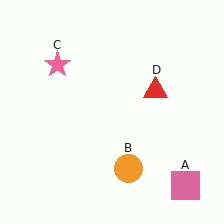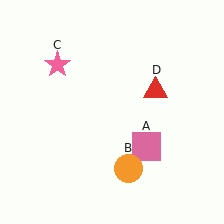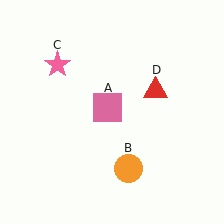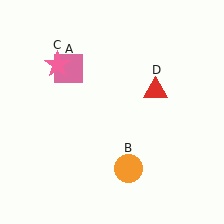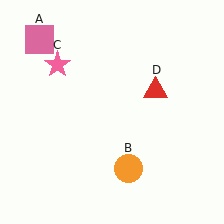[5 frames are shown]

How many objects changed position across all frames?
1 object changed position: pink square (object A).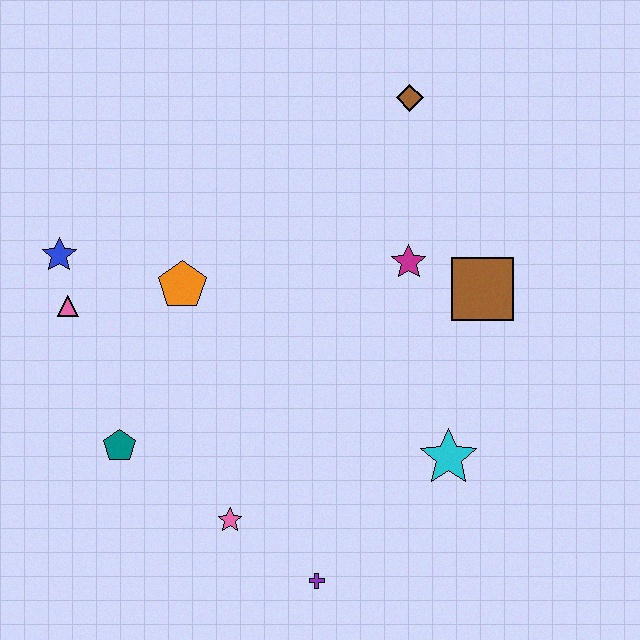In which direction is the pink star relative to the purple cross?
The pink star is to the left of the purple cross.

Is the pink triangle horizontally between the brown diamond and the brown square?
No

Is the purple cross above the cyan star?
No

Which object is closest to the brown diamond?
The magenta star is closest to the brown diamond.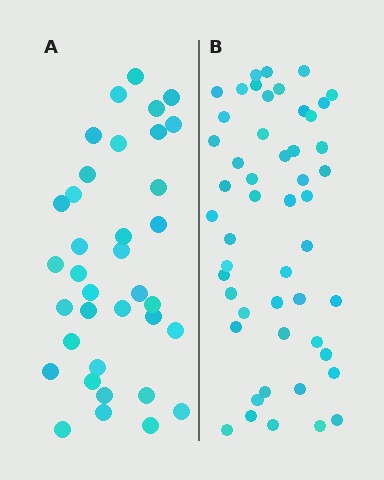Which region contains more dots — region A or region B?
Region B (the right region) has more dots.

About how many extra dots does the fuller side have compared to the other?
Region B has approximately 15 more dots than region A.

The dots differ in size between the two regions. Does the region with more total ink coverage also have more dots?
No. Region A has more total ink coverage because its dots are larger, but region B actually contains more individual dots. Total area can be misleading — the number of items is what matters here.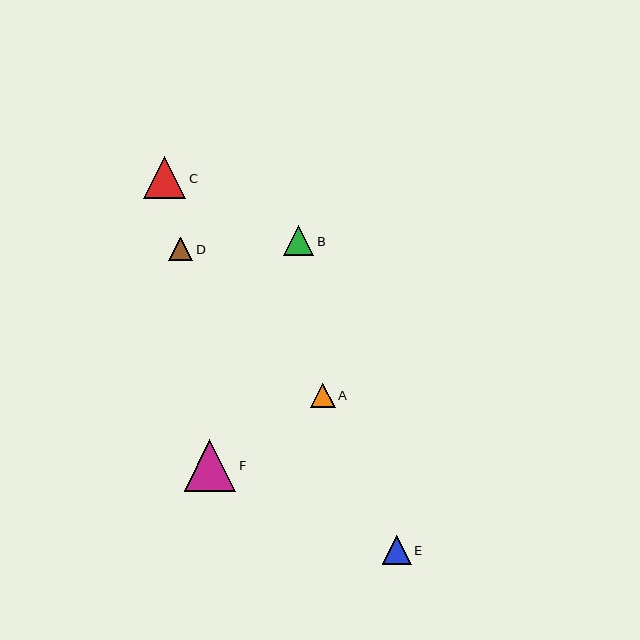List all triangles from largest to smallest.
From largest to smallest: F, C, B, E, A, D.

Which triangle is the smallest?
Triangle D is the smallest with a size of approximately 24 pixels.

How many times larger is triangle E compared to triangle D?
Triangle E is approximately 1.2 times the size of triangle D.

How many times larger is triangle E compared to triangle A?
Triangle E is approximately 1.2 times the size of triangle A.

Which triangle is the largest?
Triangle F is the largest with a size of approximately 51 pixels.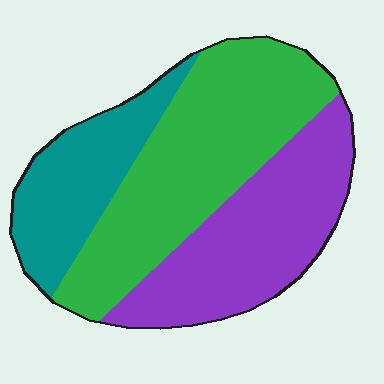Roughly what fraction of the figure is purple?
Purple takes up between a third and a half of the figure.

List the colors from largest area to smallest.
From largest to smallest: green, purple, teal.